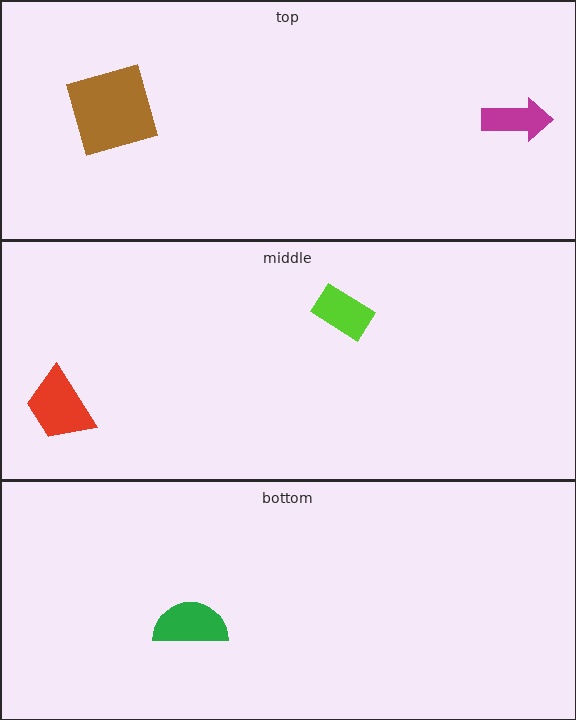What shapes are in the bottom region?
The green semicircle.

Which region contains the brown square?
The top region.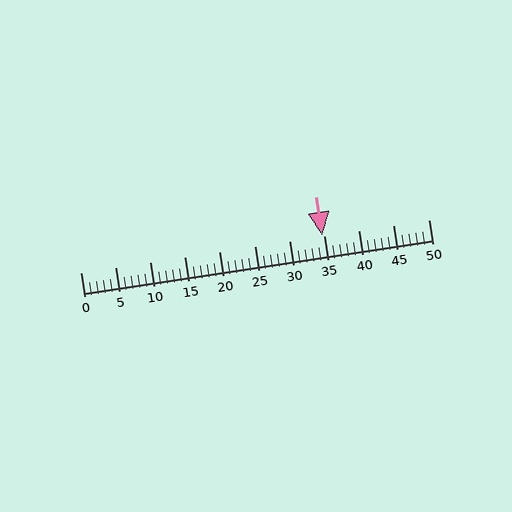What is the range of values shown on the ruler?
The ruler shows values from 0 to 50.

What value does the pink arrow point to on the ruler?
The pink arrow points to approximately 35.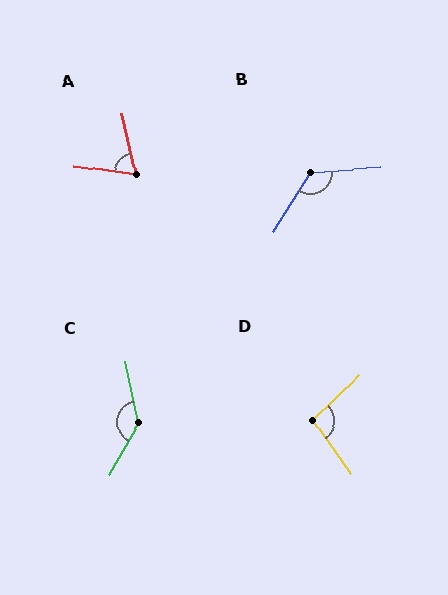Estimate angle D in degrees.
Approximately 98 degrees.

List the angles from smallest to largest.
A (68°), D (98°), B (126°), C (138°).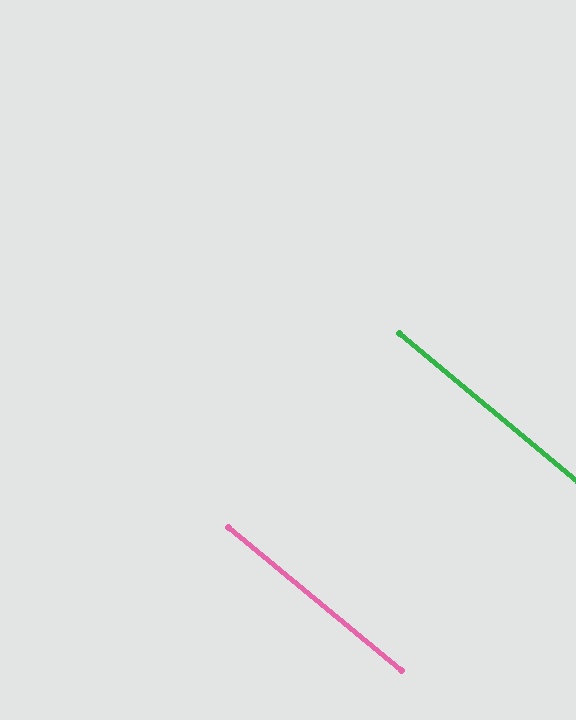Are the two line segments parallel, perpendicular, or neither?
Parallel — their directions differ by only 0.3°.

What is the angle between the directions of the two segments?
Approximately 0 degrees.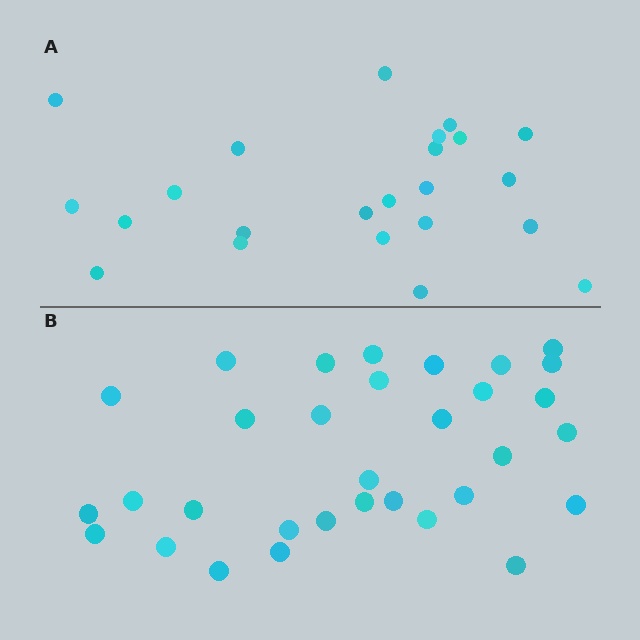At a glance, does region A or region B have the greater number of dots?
Region B (the bottom region) has more dots.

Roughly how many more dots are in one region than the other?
Region B has roughly 8 or so more dots than region A.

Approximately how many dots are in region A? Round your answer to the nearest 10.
About 20 dots. (The exact count is 23, which rounds to 20.)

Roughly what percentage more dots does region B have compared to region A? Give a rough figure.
About 40% more.